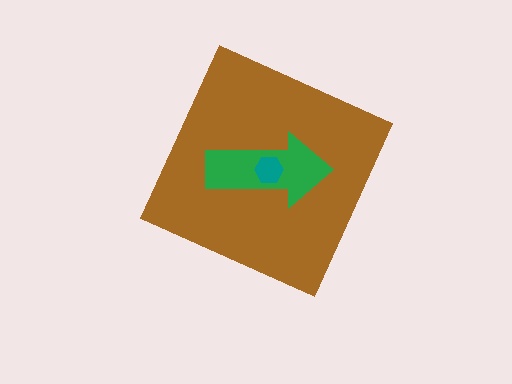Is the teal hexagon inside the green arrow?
Yes.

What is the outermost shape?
The brown diamond.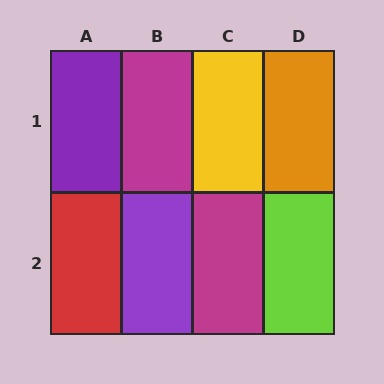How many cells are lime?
1 cell is lime.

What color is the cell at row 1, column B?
Magenta.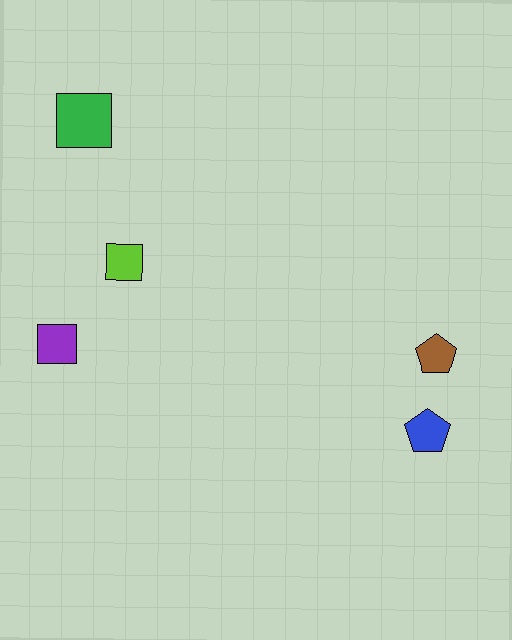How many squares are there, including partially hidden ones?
There are 3 squares.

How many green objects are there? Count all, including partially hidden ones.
There is 1 green object.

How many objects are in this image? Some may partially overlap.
There are 5 objects.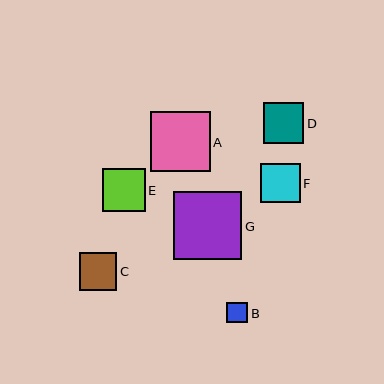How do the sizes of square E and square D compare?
Square E and square D are approximately the same size.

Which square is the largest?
Square G is the largest with a size of approximately 68 pixels.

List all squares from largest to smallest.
From largest to smallest: G, A, E, D, F, C, B.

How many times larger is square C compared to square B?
Square C is approximately 1.8 times the size of square B.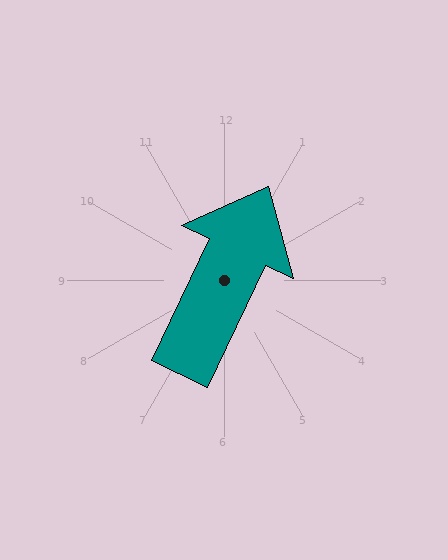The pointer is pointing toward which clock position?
Roughly 1 o'clock.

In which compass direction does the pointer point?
Northeast.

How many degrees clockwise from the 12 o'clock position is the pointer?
Approximately 25 degrees.